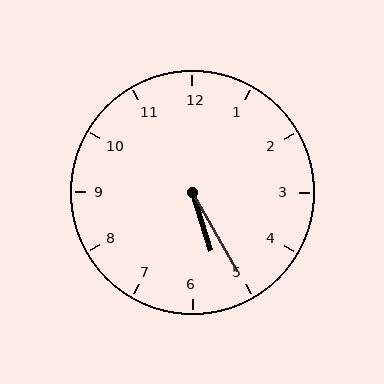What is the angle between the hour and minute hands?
Approximately 12 degrees.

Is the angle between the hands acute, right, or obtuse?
It is acute.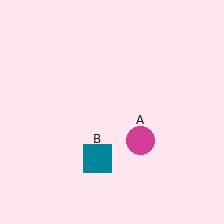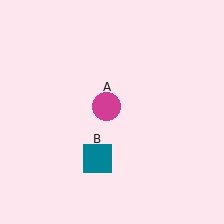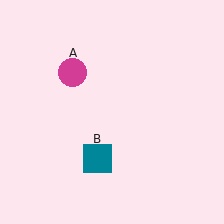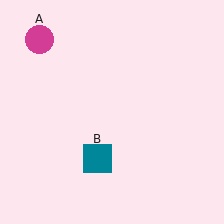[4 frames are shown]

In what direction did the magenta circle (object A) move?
The magenta circle (object A) moved up and to the left.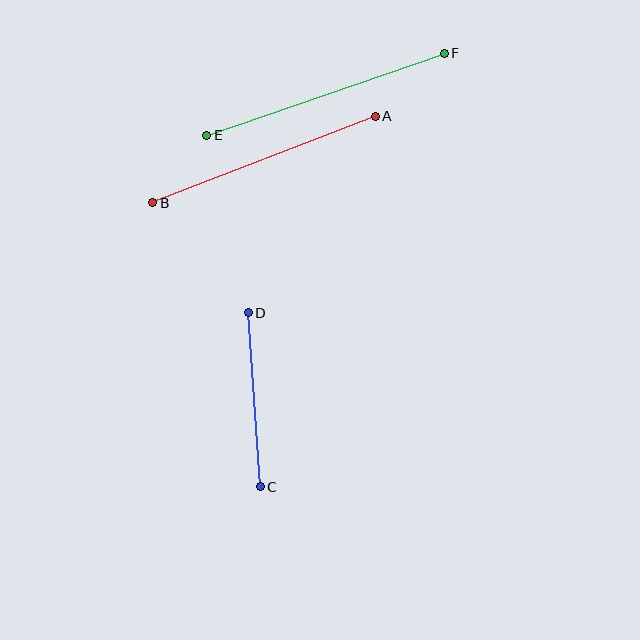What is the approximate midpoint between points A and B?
The midpoint is at approximately (264, 159) pixels.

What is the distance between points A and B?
The distance is approximately 238 pixels.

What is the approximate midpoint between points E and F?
The midpoint is at approximately (326, 94) pixels.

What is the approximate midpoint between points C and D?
The midpoint is at approximately (254, 400) pixels.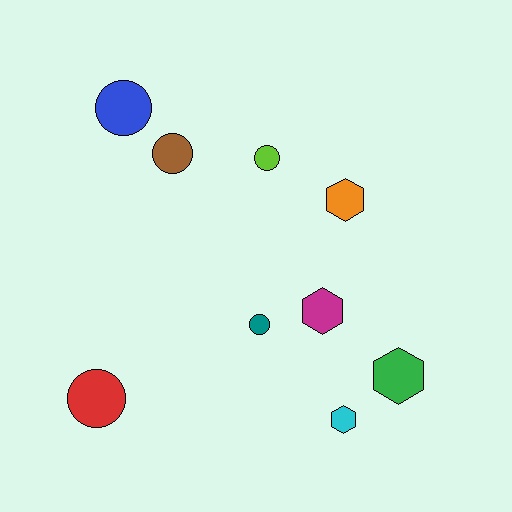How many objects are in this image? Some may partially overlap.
There are 9 objects.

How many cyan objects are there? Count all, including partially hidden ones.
There is 1 cyan object.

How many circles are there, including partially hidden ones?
There are 5 circles.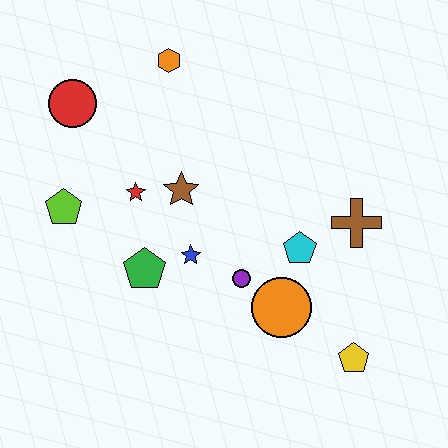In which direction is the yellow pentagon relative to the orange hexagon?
The yellow pentagon is below the orange hexagon.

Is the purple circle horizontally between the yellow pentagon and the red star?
Yes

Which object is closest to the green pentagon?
The blue star is closest to the green pentagon.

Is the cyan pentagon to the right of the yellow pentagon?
No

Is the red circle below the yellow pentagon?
No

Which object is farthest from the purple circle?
The red circle is farthest from the purple circle.